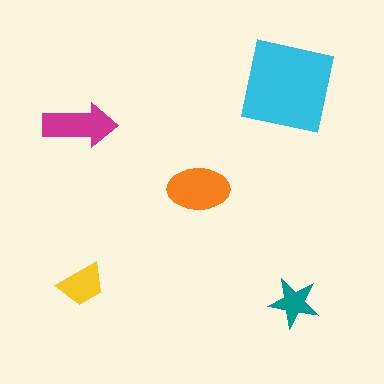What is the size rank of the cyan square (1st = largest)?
1st.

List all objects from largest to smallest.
The cyan square, the orange ellipse, the magenta arrow, the yellow trapezoid, the teal star.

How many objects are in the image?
There are 5 objects in the image.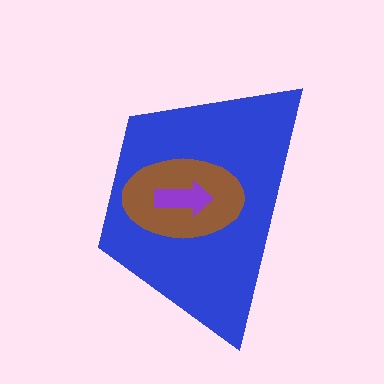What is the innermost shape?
The purple arrow.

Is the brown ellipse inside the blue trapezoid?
Yes.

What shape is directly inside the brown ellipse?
The purple arrow.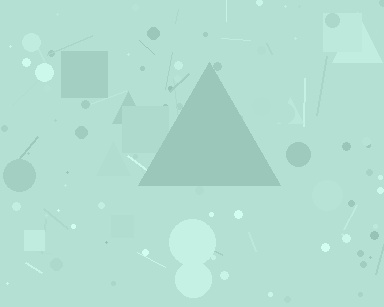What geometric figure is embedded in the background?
A triangle is embedded in the background.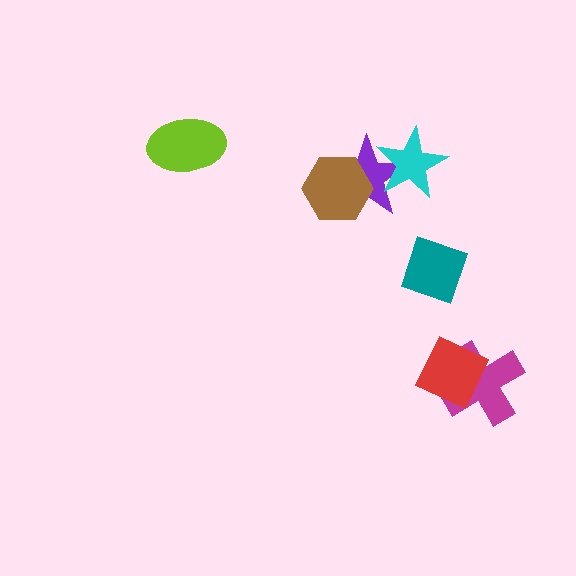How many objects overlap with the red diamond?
1 object overlaps with the red diamond.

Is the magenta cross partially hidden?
Yes, it is partially covered by another shape.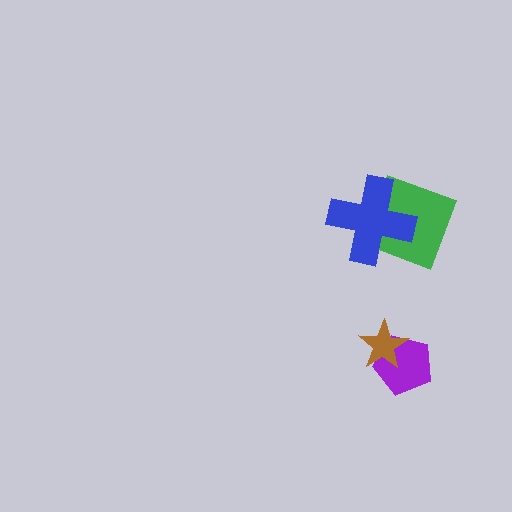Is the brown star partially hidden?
No, no other shape covers it.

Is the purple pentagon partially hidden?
Yes, it is partially covered by another shape.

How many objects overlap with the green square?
1 object overlaps with the green square.